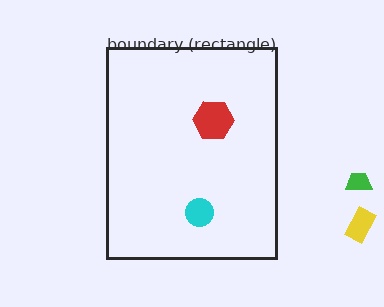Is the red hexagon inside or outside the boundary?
Inside.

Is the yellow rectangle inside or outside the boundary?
Outside.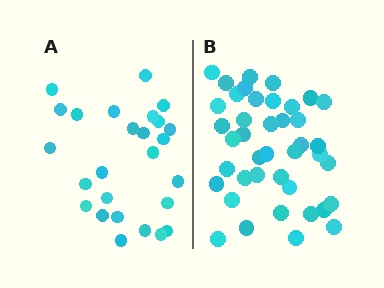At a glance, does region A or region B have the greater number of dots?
Region B (the right region) has more dots.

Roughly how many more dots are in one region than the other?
Region B has approximately 15 more dots than region A.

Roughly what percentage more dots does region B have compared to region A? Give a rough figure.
About 60% more.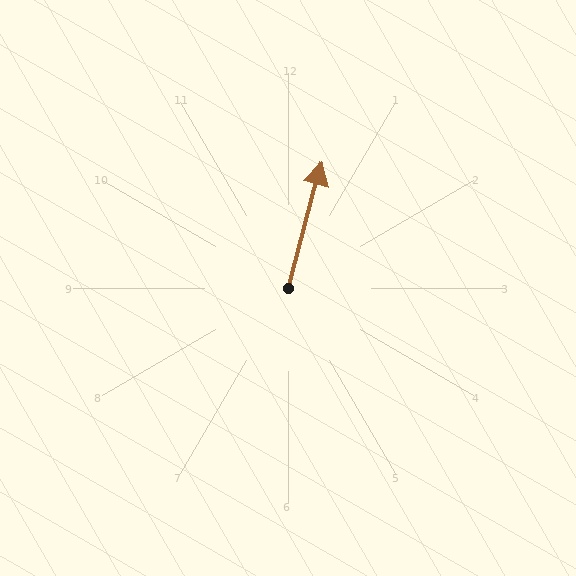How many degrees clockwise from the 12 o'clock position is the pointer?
Approximately 15 degrees.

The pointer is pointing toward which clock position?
Roughly 12 o'clock.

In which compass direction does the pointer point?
North.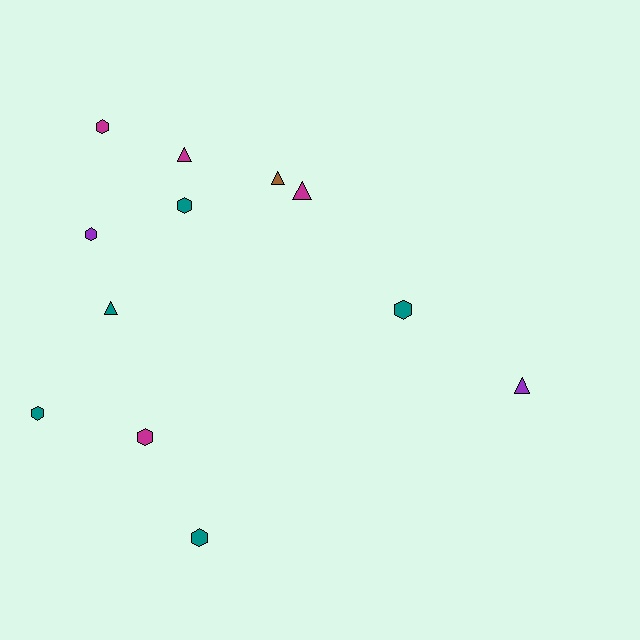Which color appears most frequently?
Teal, with 5 objects.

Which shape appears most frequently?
Hexagon, with 7 objects.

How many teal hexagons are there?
There are 4 teal hexagons.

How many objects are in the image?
There are 12 objects.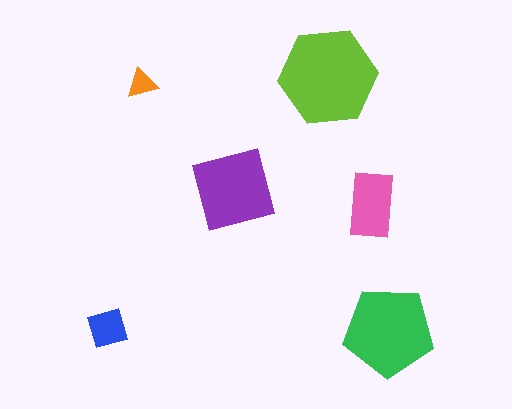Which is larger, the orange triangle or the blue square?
The blue square.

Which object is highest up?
The lime hexagon is topmost.